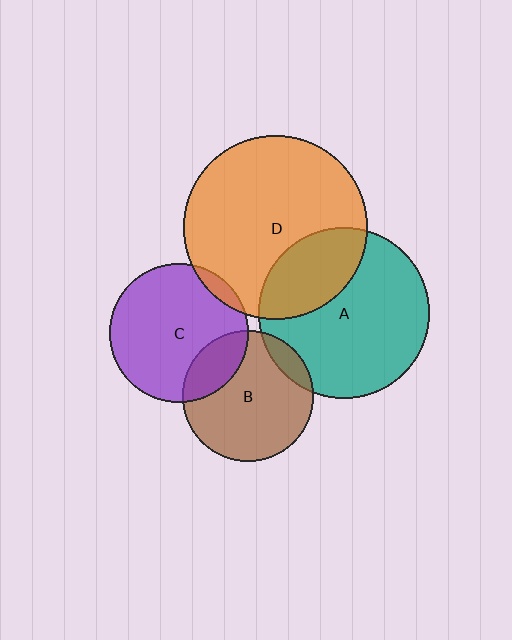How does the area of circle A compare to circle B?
Approximately 1.7 times.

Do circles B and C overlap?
Yes.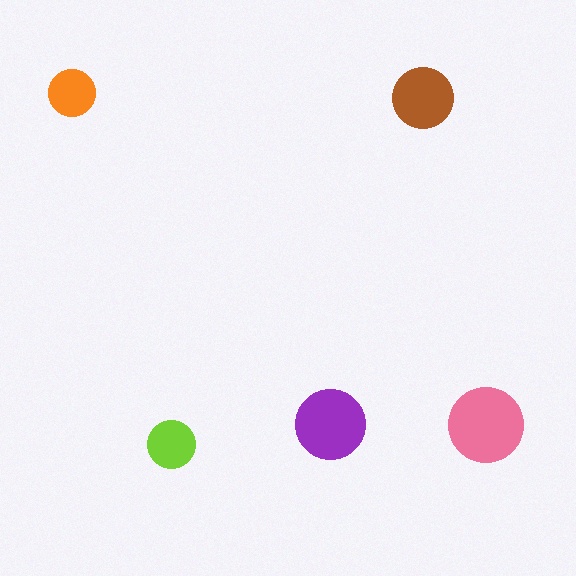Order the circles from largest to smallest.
the pink one, the purple one, the brown one, the lime one, the orange one.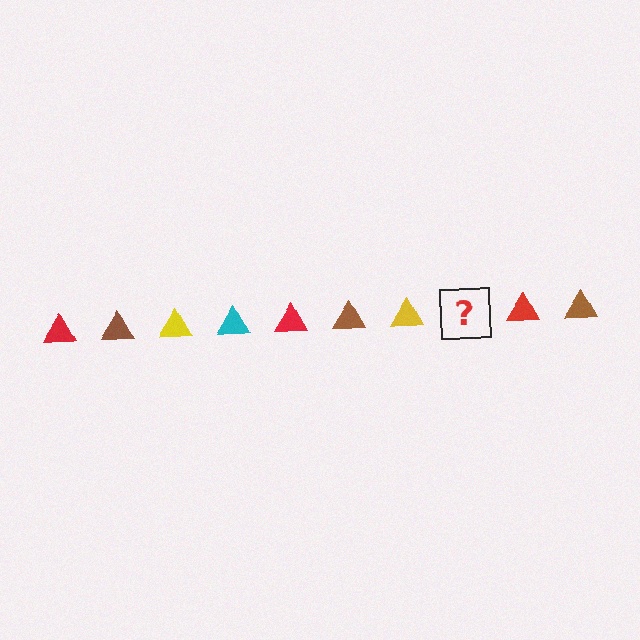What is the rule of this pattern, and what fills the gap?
The rule is that the pattern cycles through red, brown, yellow, cyan triangles. The gap should be filled with a cyan triangle.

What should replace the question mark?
The question mark should be replaced with a cyan triangle.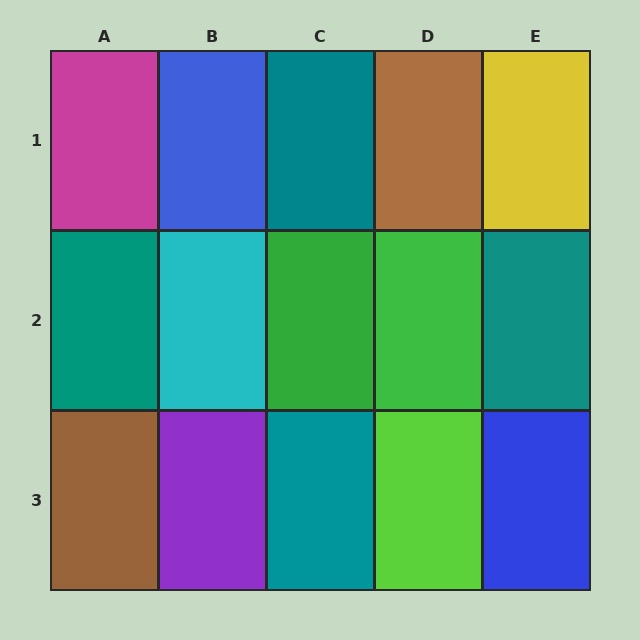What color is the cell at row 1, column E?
Yellow.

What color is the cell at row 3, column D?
Lime.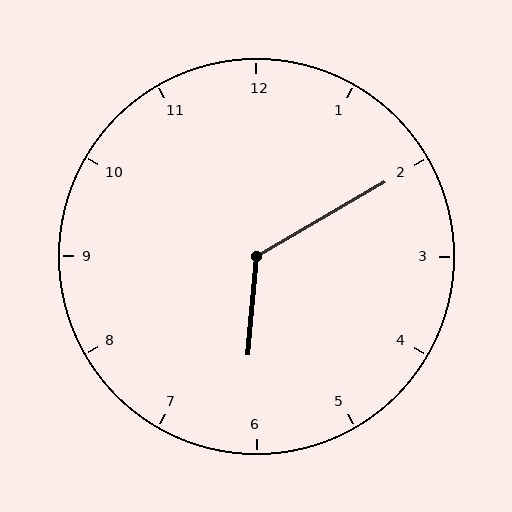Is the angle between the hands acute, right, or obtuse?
It is obtuse.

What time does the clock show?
6:10.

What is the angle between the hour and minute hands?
Approximately 125 degrees.